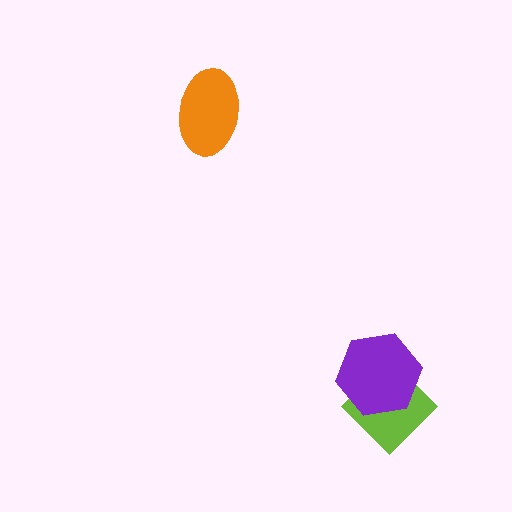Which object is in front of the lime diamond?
The purple hexagon is in front of the lime diamond.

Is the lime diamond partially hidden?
Yes, it is partially covered by another shape.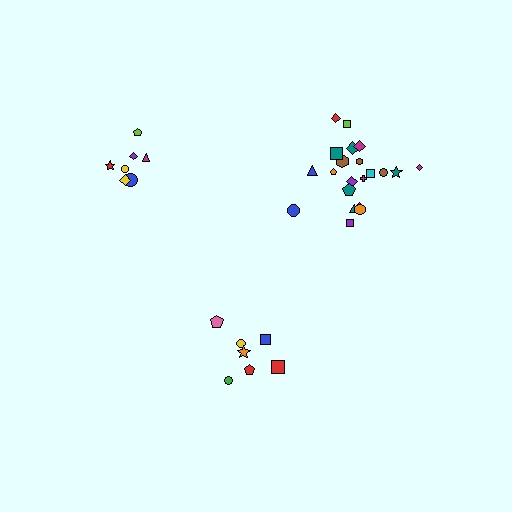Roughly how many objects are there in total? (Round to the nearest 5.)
Roughly 35 objects in total.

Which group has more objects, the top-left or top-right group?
The top-right group.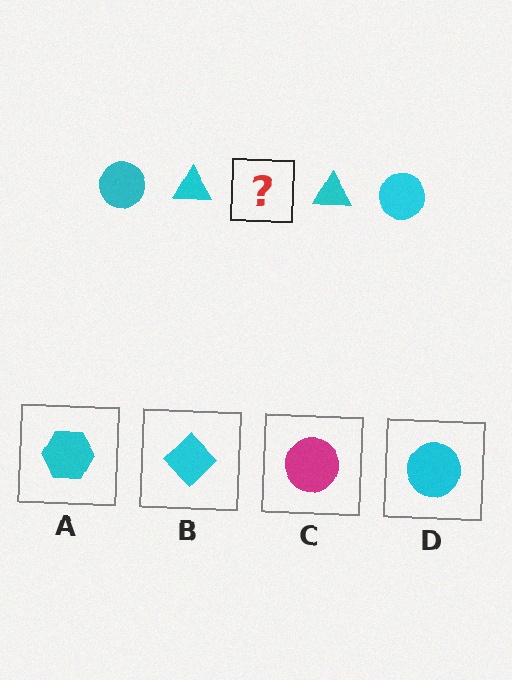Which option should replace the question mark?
Option D.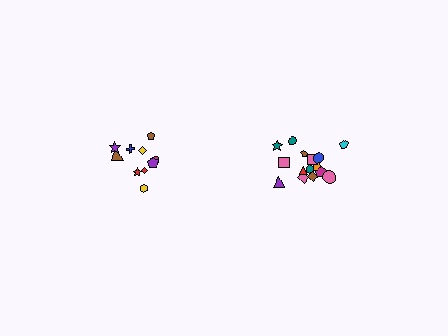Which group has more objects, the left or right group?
The right group.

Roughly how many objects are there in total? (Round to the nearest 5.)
Roughly 25 objects in total.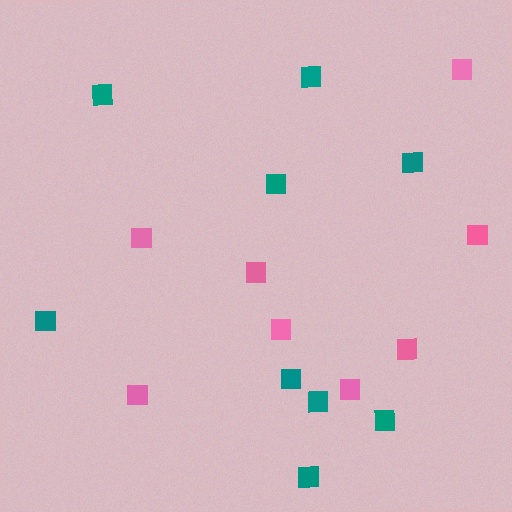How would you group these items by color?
There are 2 groups: one group of teal squares (9) and one group of pink squares (8).